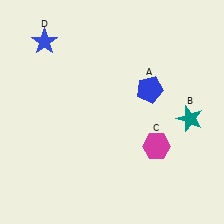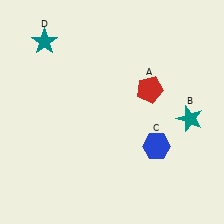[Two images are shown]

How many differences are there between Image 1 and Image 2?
There are 3 differences between the two images.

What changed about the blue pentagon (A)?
In Image 1, A is blue. In Image 2, it changed to red.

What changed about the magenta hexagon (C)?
In Image 1, C is magenta. In Image 2, it changed to blue.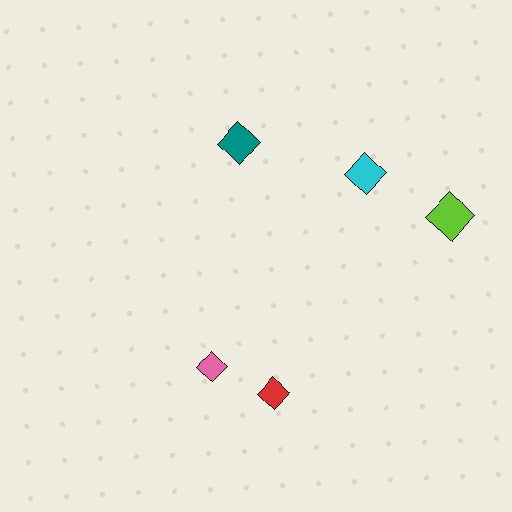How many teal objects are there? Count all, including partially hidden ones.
There is 1 teal object.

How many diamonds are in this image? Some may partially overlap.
There are 5 diamonds.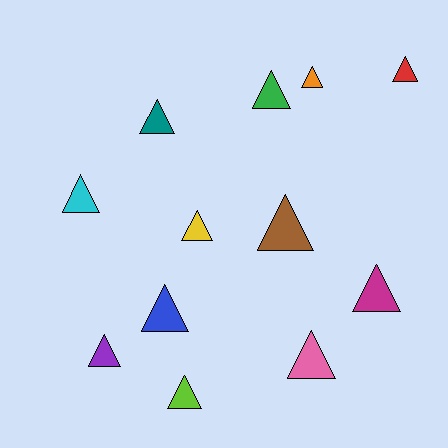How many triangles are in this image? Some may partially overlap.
There are 12 triangles.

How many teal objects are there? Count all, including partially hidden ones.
There is 1 teal object.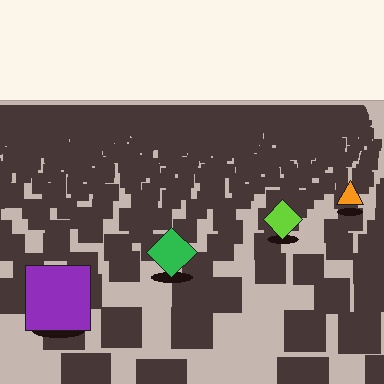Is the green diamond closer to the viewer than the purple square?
No. The purple square is closer — you can tell from the texture gradient: the ground texture is coarser near it.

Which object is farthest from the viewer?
The orange triangle is farthest from the viewer. It appears smaller and the ground texture around it is denser.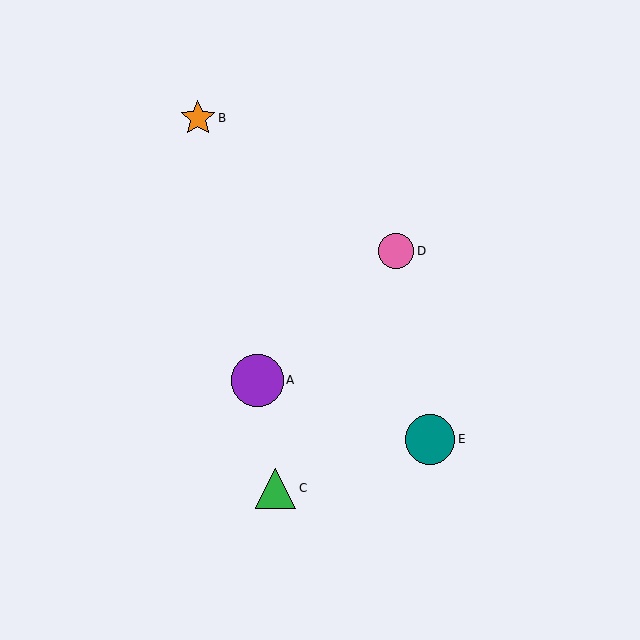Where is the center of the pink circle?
The center of the pink circle is at (396, 251).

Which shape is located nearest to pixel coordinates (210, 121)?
The orange star (labeled B) at (198, 118) is nearest to that location.